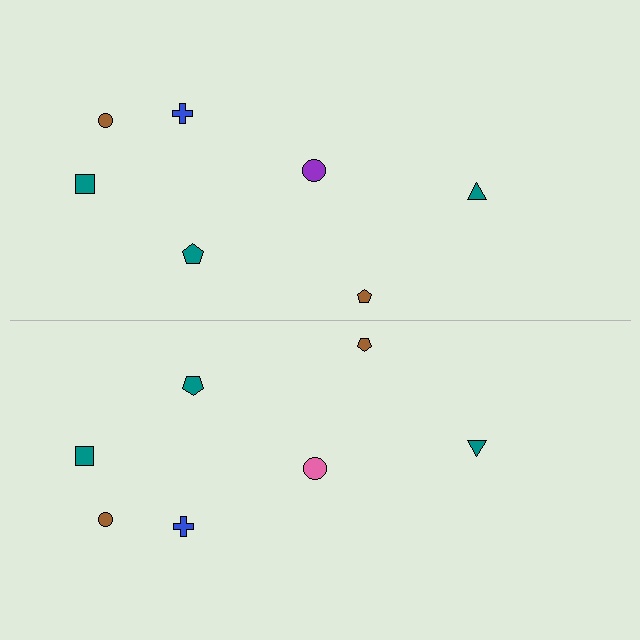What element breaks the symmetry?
The pink circle on the bottom side breaks the symmetry — its mirror counterpart is purple.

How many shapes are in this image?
There are 14 shapes in this image.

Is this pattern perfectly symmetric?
No, the pattern is not perfectly symmetric. The pink circle on the bottom side breaks the symmetry — its mirror counterpart is purple.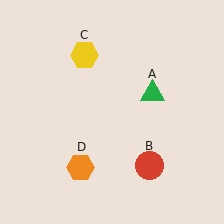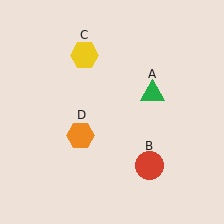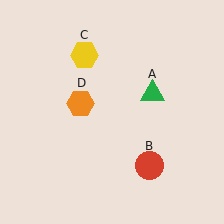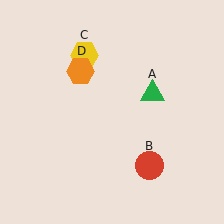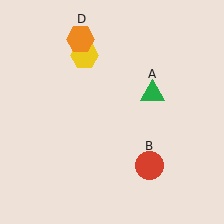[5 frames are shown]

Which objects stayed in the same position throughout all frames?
Green triangle (object A) and red circle (object B) and yellow hexagon (object C) remained stationary.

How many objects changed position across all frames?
1 object changed position: orange hexagon (object D).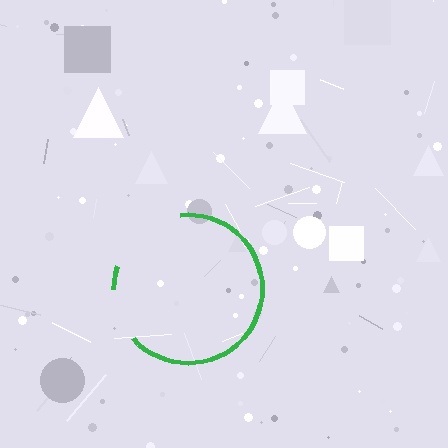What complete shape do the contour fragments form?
The contour fragments form a circle.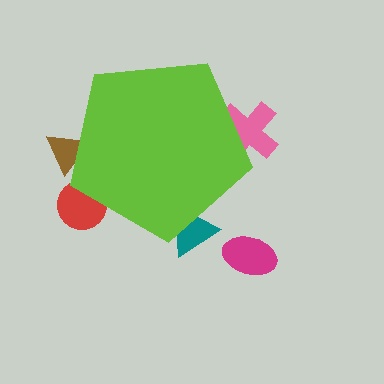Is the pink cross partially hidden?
Yes, the pink cross is partially hidden behind the lime pentagon.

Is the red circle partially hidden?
Yes, the red circle is partially hidden behind the lime pentagon.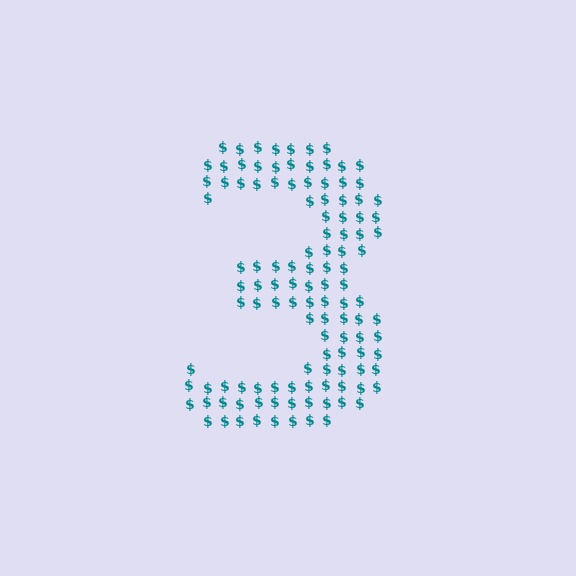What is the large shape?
The large shape is the digit 3.